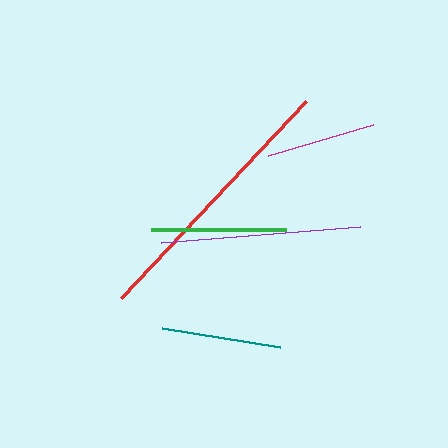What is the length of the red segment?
The red segment is approximately 270 pixels long.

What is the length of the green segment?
The green segment is approximately 135 pixels long.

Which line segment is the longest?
The red line is the longest at approximately 270 pixels.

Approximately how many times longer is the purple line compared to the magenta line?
The purple line is approximately 1.8 times the length of the magenta line.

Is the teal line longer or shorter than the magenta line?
The teal line is longer than the magenta line.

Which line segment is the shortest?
The magenta line is the shortest at approximately 109 pixels.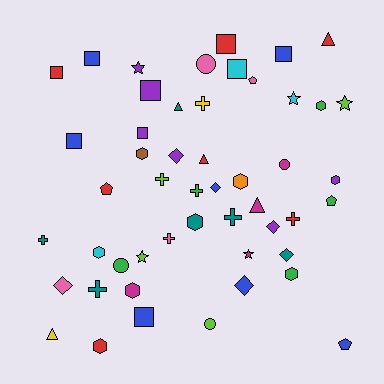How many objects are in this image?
There are 50 objects.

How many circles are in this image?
There are 4 circles.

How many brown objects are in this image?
There is 1 brown object.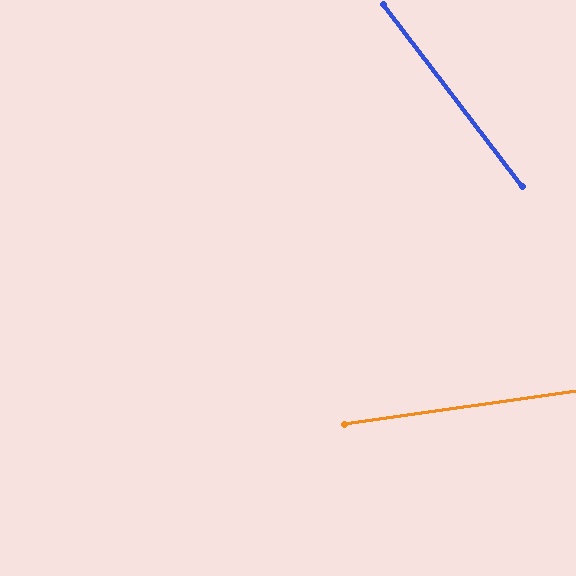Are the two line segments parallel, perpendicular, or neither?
Neither parallel nor perpendicular — they differ by about 61°.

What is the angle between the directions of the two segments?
Approximately 61 degrees.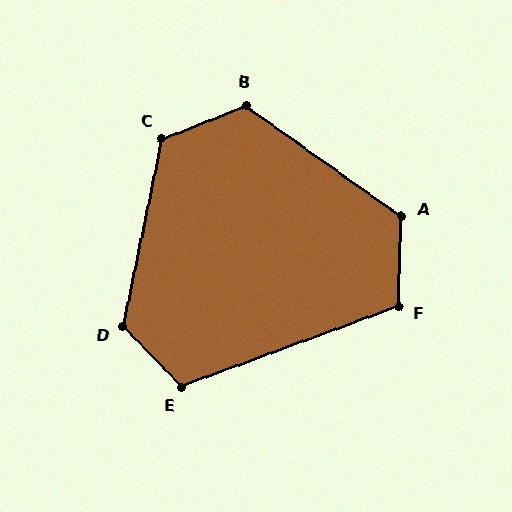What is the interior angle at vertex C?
Approximately 123 degrees (obtuse).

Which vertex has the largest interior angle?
D, at approximately 124 degrees.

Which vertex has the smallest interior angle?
F, at approximately 113 degrees.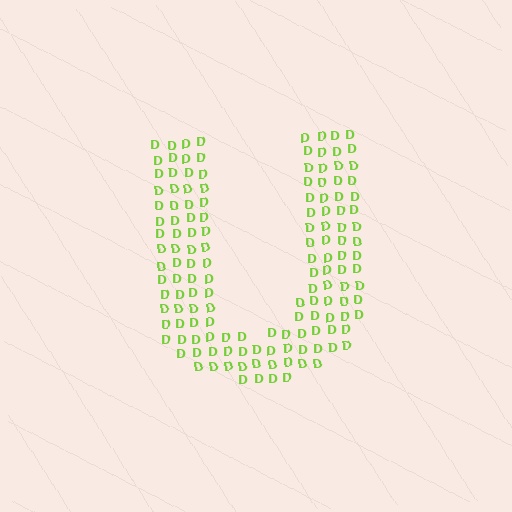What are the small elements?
The small elements are letter D's.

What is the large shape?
The large shape is the letter U.